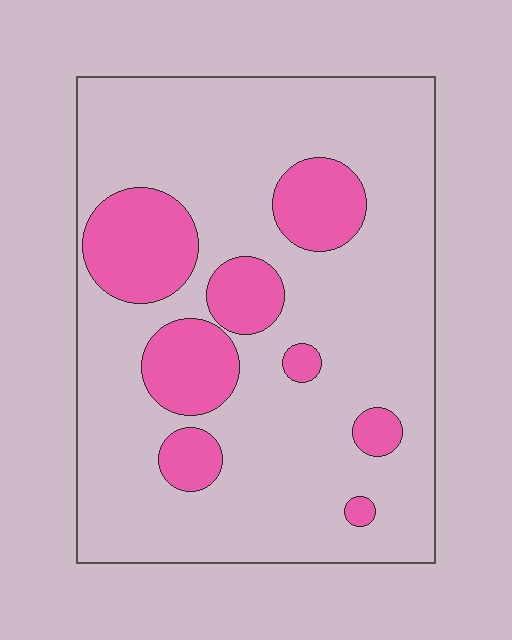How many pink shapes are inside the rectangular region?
8.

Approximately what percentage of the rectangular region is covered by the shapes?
Approximately 20%.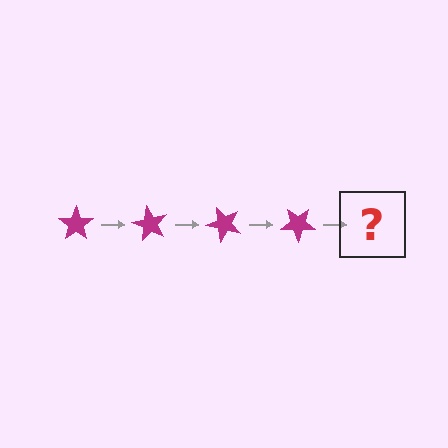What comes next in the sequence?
The next element should be a magenta star rotated 240 degrees.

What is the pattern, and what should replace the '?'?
The pattern is that the star rotates 60 degrees each step. The '?' should be a magenta star rotated 240 degrees.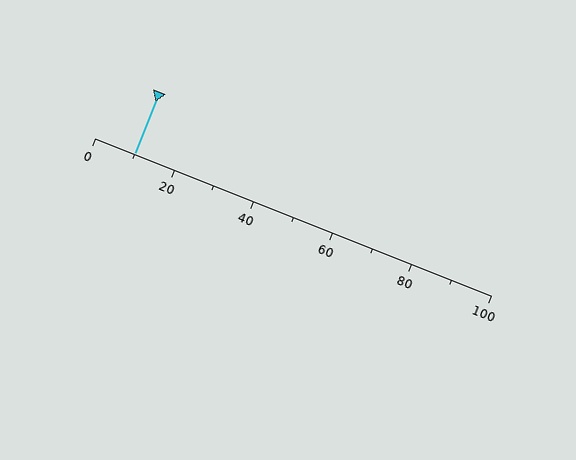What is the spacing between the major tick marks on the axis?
The major ticks are spaced 20 apart.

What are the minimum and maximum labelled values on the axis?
The axis runs from 0 to 100.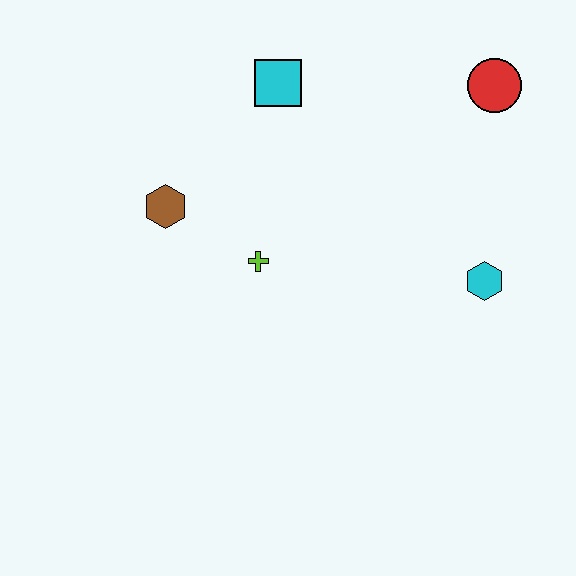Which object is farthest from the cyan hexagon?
The brown hexagon is farthest from the cyan hexagon.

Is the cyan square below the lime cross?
No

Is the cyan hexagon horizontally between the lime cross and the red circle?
Yes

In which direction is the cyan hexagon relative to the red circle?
The cyan hexagon is below the red circle.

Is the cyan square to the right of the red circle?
No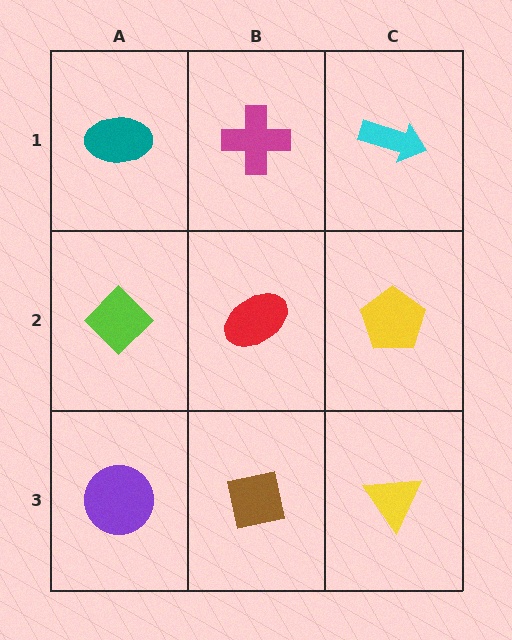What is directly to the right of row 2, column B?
A yellow pentagon.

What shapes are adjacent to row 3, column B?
A red ellipse (row 2, column B), a purple circle (row 3, column A), a yellow triangle (row 3, column C).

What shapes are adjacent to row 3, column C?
A yellow pentagon (row 2, column C), a brown square (row 3, column B).